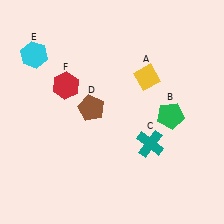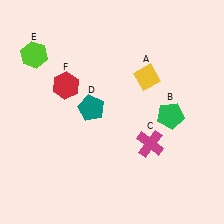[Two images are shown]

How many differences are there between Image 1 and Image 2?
There are 3 differences between the two images.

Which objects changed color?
C changed from teal to magenta. D changed from brown to teal. E changed from cyan to lime.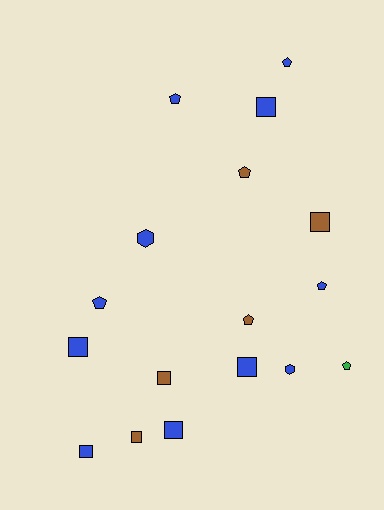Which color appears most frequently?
Blue, with 11 objects.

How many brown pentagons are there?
There are 2 brown pentagons.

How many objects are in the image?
There are 17 objects.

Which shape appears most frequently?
Square, with 8 objects.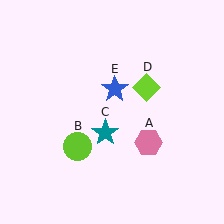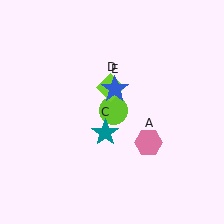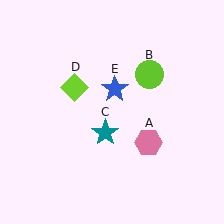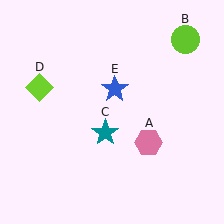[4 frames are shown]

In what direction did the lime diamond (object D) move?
The lime diamond (object D) moved left.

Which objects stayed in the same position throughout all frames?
Pink hexagon (object A) and teal star (object C) and blue star (object E) remained stationary.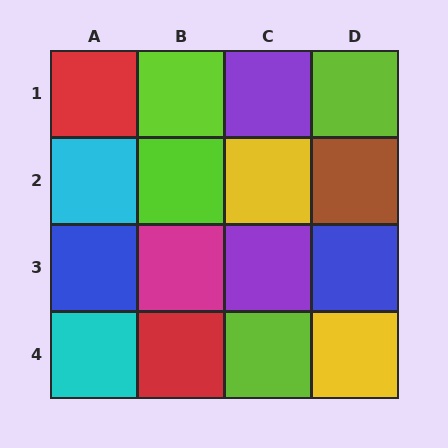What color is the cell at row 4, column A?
Cyan.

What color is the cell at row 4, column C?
Lime.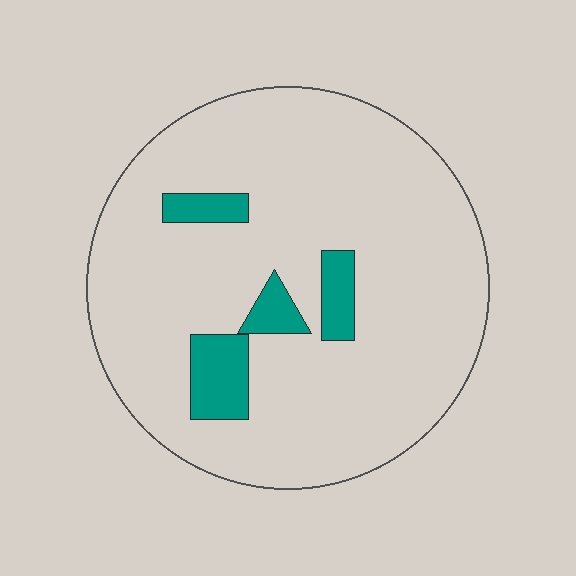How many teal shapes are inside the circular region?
4.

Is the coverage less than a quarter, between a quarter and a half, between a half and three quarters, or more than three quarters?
Less than a quarter.